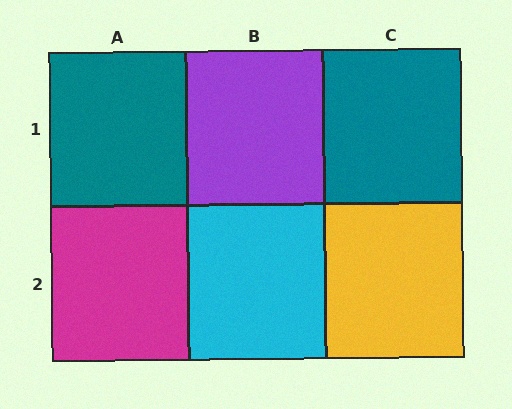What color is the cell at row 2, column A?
Magenta.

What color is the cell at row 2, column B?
Cyan.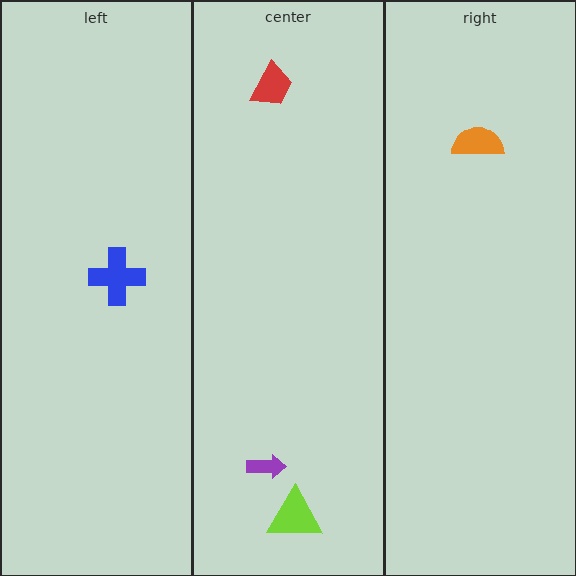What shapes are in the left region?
The blue cross.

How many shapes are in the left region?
1.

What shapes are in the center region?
The red trapezoid, the lime triangle, the purple arrow.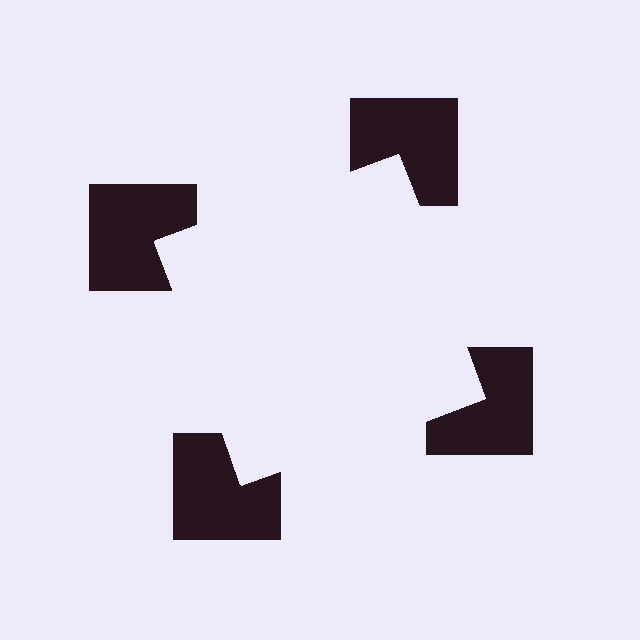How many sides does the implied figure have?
4 sides.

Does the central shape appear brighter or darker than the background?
It typically appears slightly brighter than the background, even though no actual brightness change is drawn.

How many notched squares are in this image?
There are 4 — one at each vertex of the illusory square.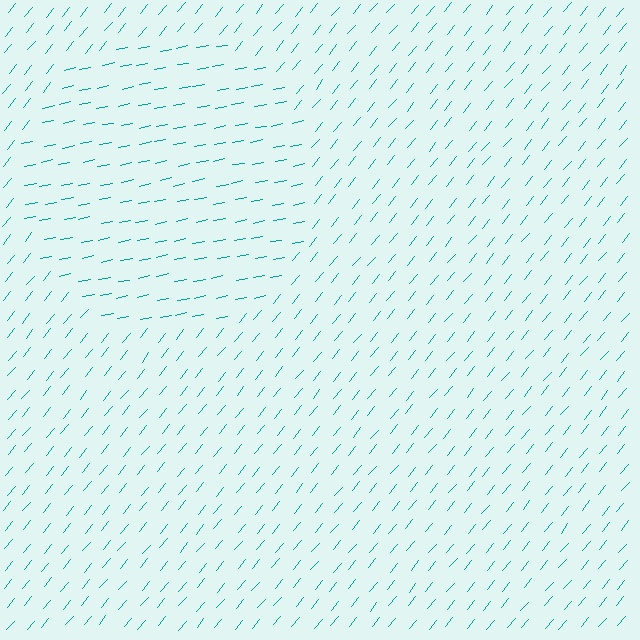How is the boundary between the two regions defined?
The boundary is defined purely by a change in line orientation (approximately 39 degrees difference). All lines are the same color and thickness.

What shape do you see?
I see a circle.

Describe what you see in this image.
The image is filled with small teal line segments. A circle region in the image has lines oriented differently from the surrounding lines, creating a visible texture boundary.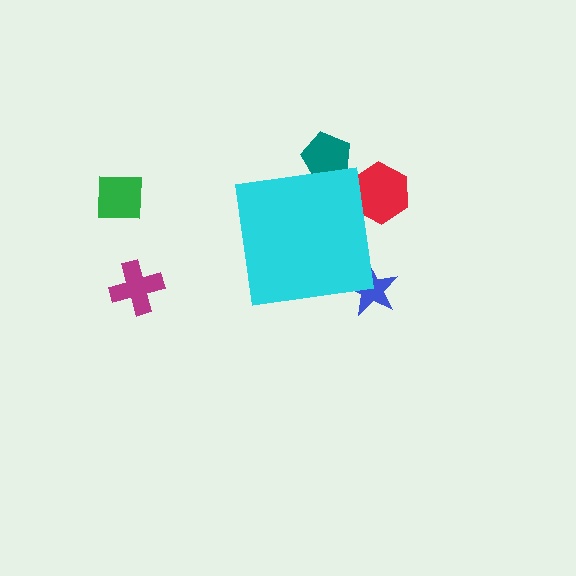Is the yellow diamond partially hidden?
Yes, the yellow diamond is partially hidden behind the cyan square.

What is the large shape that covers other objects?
A cyan square.